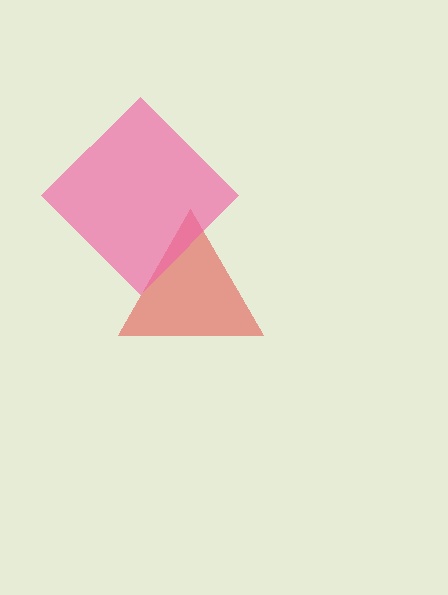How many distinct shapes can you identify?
There are 2 distinct shapes: a red triangle, a pink diamond.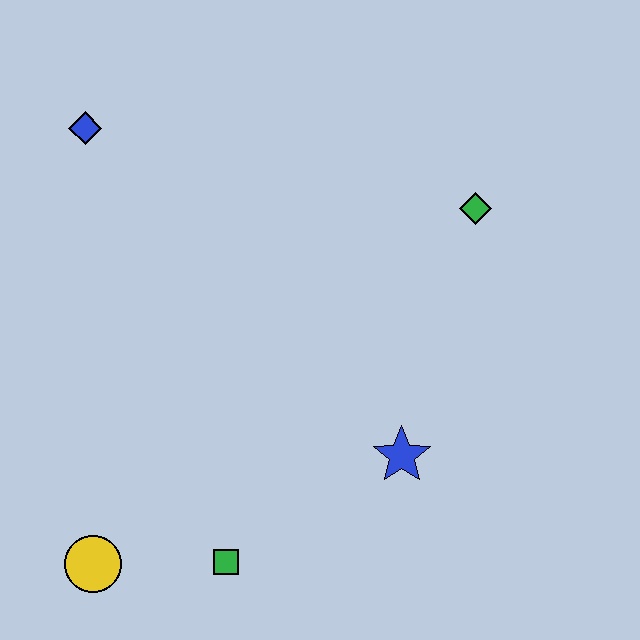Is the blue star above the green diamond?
No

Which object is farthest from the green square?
The blue diamond is farthest from the green square.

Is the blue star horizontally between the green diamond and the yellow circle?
Yes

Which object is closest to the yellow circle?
The green square is closest to the yellow circle.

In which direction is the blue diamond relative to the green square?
The blue diamond is above the green square.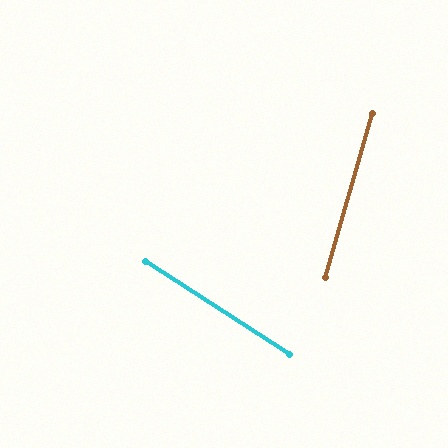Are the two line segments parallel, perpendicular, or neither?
Neither parallel nor perpendicular — they differ by about 73°.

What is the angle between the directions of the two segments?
Approximately 73 degrees.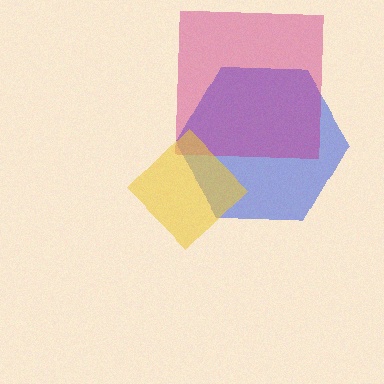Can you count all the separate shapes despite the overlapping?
Yes, there are 3 separate shapes.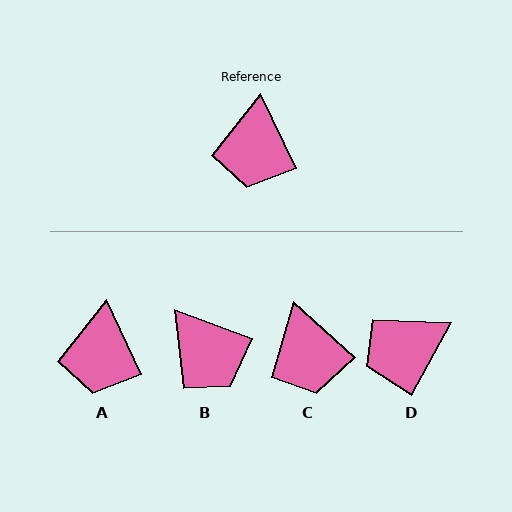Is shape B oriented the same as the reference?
No, it is off by about 44 degrees.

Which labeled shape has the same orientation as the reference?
A.